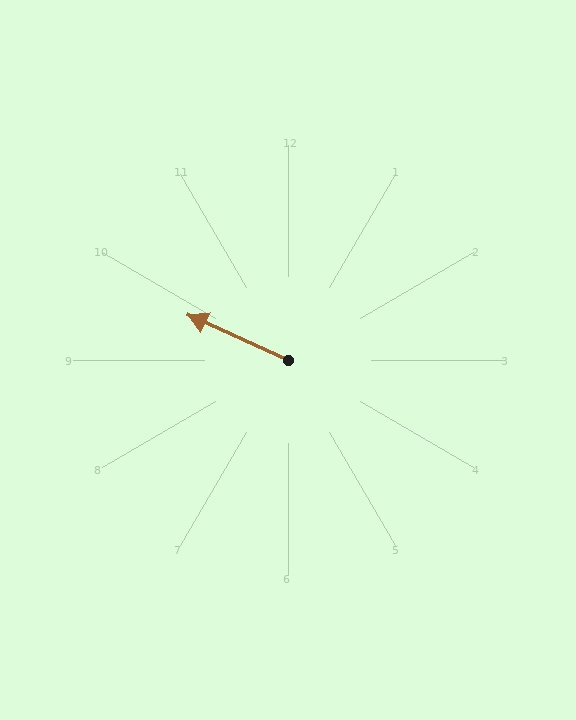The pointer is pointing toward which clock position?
Roughly 10 o'clock.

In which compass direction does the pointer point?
Northwest.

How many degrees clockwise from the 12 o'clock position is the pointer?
Approximately 295 degrees.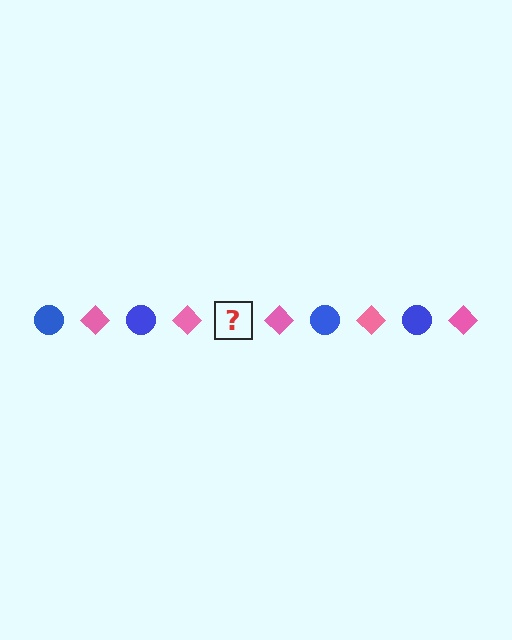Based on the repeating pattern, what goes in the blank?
The blank should be a blue circle.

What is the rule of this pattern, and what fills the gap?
The rule is that the pattern alternates between blue circle and pink diamond. The gap should be filled with a blue circle.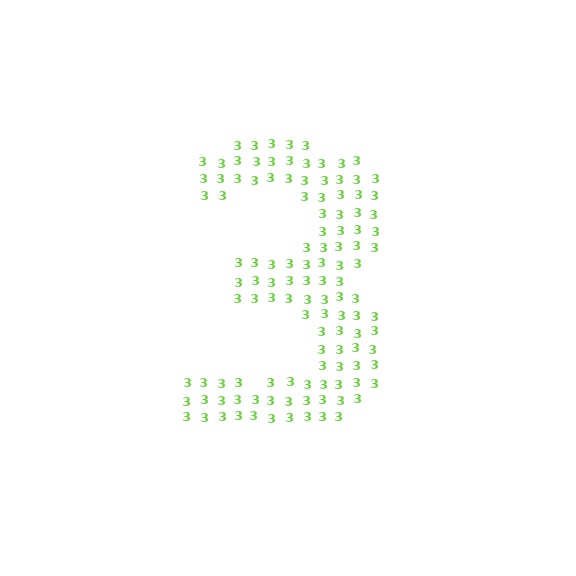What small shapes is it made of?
It is made of small digit 3's.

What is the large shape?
The large shape is the digit 3.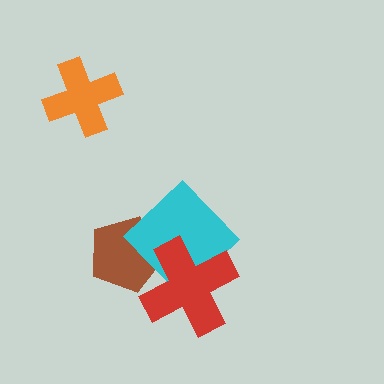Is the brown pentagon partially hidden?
Yes, it is partially covered by another shape.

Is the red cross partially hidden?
No, no other shape covers it.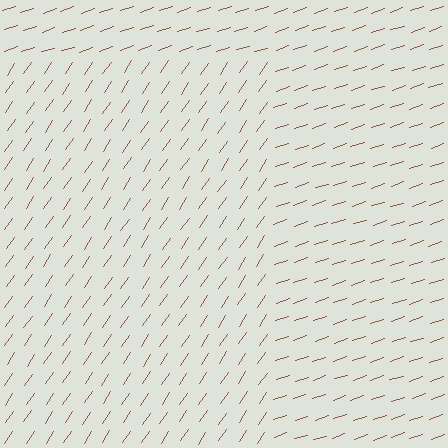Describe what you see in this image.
The image is filled with small brown line segments. A rectangle region in the image has lines oriented differently from the surrounding lines, creating a visible texture boundary.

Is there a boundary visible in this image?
Yes, there is a texture boundary formed by a change in line orientation.